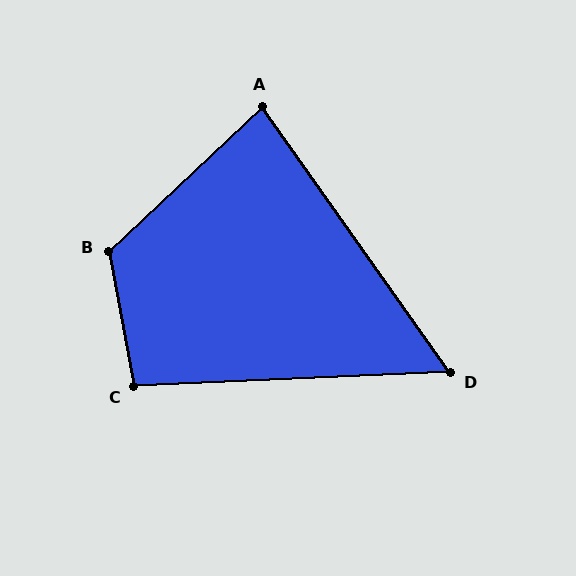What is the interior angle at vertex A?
Approximately 82 degrees (acute).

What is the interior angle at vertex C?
Approximately 98 degrees (obtuse).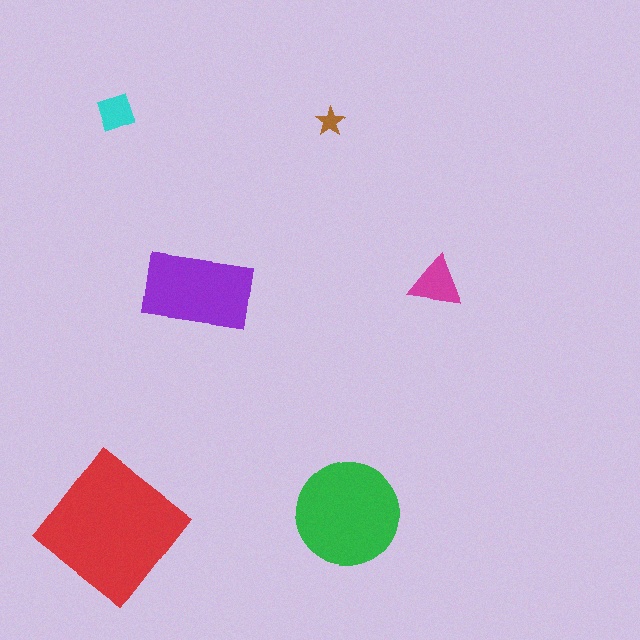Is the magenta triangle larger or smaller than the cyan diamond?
Larger.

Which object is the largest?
The red diamond.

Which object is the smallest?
The brown star.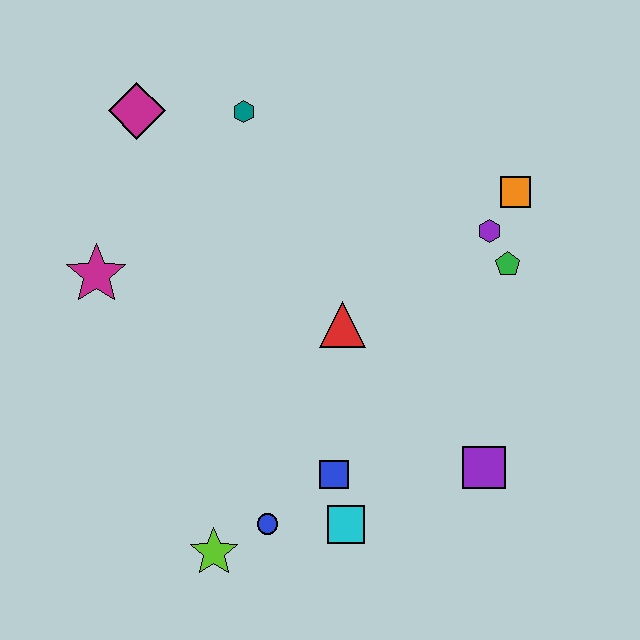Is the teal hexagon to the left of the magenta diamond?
No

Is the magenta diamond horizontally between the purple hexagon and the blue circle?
No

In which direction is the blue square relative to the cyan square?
The blue square is above the cyan square.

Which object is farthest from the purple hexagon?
The lime star is farthest from the purple hexagon.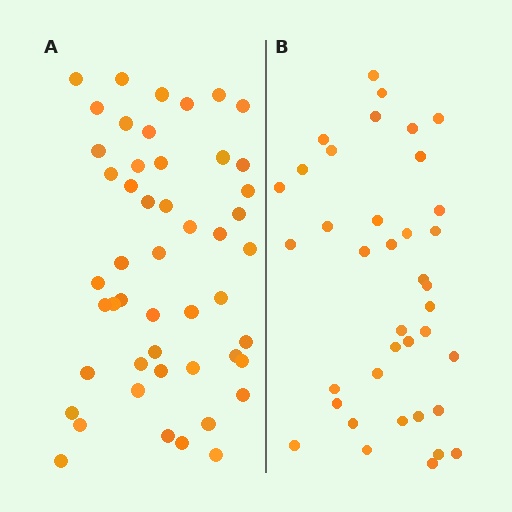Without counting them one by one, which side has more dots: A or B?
Region A (the left region) has more dots.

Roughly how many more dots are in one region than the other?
Region A has roughly 12 or so more dots than region B.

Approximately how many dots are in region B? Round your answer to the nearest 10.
About 40 dots. (The exact count is 38, which rounds to 40.)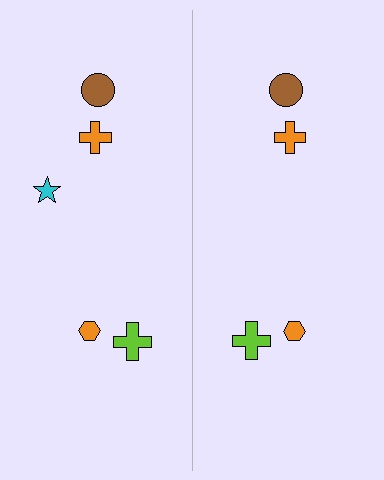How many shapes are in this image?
There are 9 shapes in this image.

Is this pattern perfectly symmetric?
No, the pattern is not perfectly symmetric. A cyan star is missing from the right side.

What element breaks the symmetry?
A cyan star is missing from the right side.